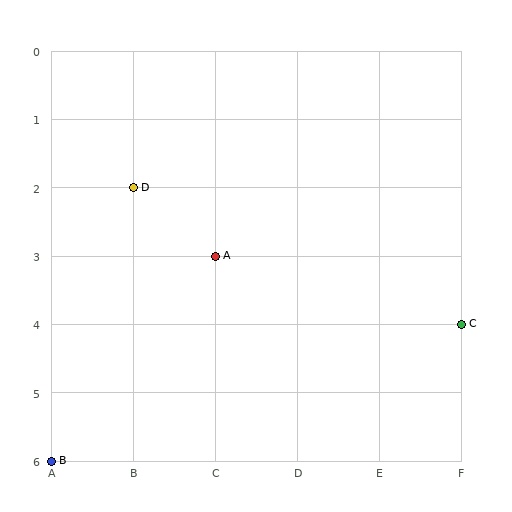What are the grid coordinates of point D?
Point D is at grid coordinates (B, 2).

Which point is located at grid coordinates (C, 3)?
Point A is at (C, 3).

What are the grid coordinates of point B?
Point B is at grid coordinates (A, 6).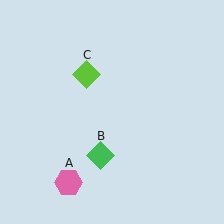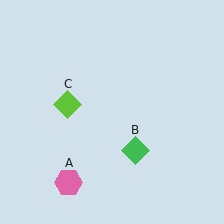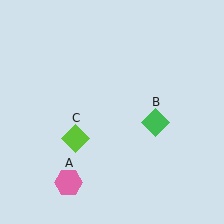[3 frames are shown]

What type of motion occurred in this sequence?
The green diamond (object B), lime diamond (object C) rotated counterclockwise around the center of the scene.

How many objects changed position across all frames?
2 objects changed position: green diamond (object B), lime diamond (object C).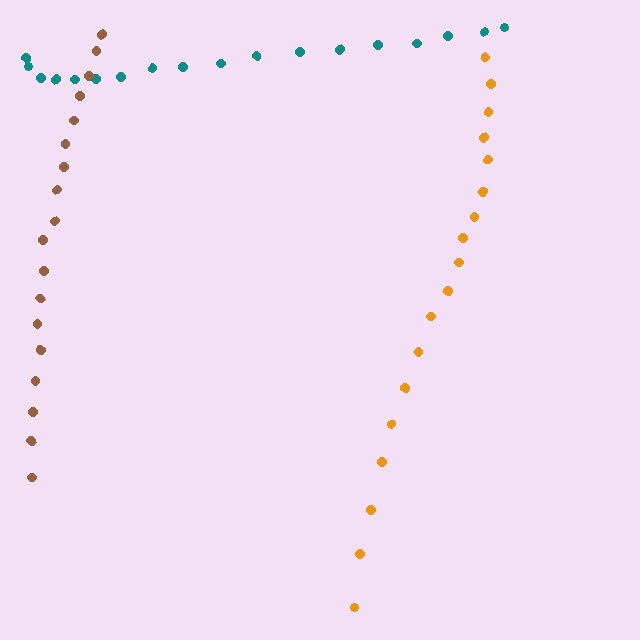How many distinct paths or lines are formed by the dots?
There are 3 distinct paths.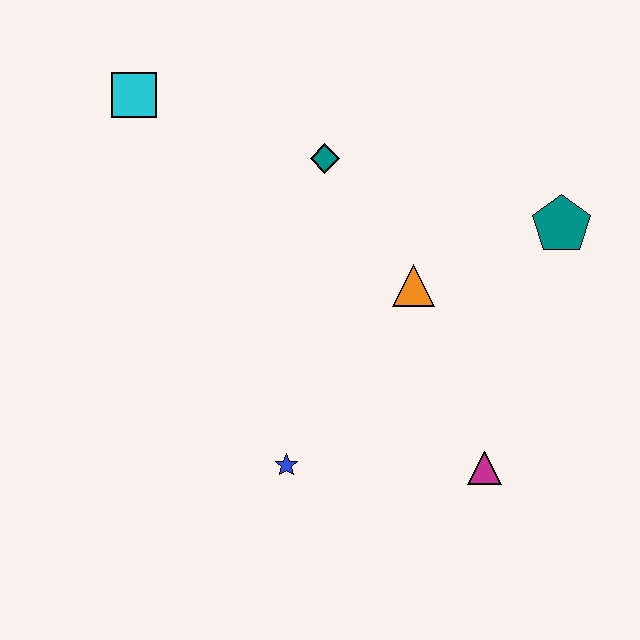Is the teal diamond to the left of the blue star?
No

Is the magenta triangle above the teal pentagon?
No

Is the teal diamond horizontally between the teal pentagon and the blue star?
Yes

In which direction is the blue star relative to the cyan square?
The blue star is below the cyan square.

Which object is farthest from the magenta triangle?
The cyan square is farthest from the magenta triangle.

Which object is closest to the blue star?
The magenta triangle is closest to the blue star.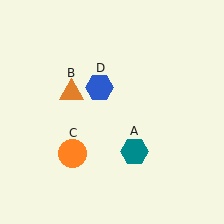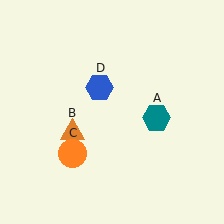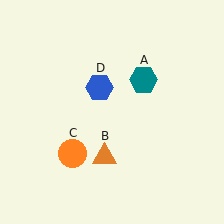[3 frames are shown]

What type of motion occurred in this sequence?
The teal hexagon (object A), orange triangle (object B) rotated counterclockwise around the center of the scene.